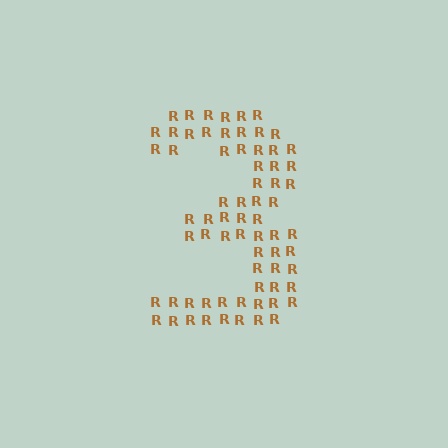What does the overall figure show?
The overall figure shows the digit 3.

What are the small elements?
The small elements are letter R's.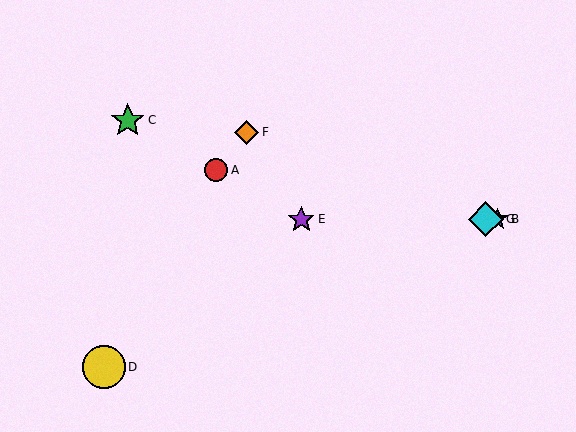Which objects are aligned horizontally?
Objects B, E, G are aligned horizontally.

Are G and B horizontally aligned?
Yes, both are at y≈219.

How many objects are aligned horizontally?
3 objects (B, E, G) are aligned horizontally.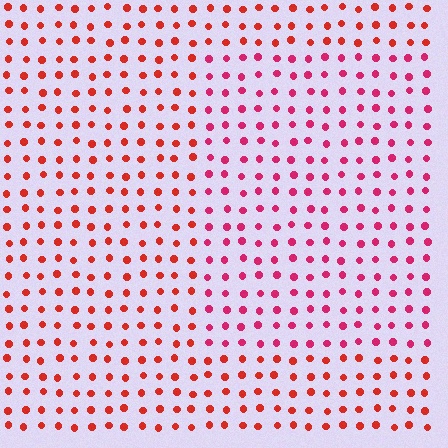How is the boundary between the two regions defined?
The boundary is defined purely by a slight shift in hue (about 27 degrees). Spacing, size, and orientation are identical on both sides.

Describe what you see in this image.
The image is filled with small red elements in a uniform arrangement. A rectangle-shaped region is visible where the elements are tinted to a slightly different hue, forming a subtle color boundary.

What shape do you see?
I see a rectangle.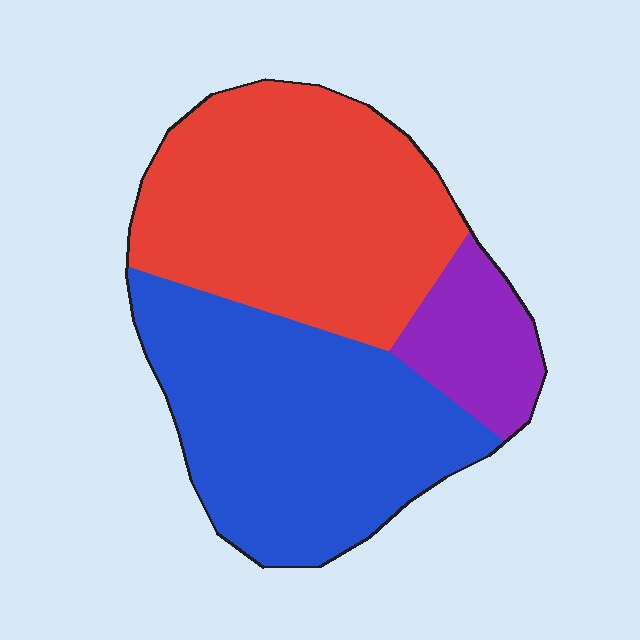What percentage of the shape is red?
Red covers 44% of the shape.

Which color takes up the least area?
Purple, at roughly 15%.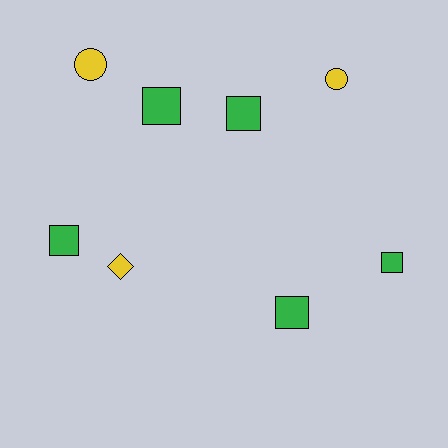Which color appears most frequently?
Green, with 5 objects.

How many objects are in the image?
There are 8 objects.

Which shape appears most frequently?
Square, with 5 objects.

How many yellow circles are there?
There are 2 yellow circles.